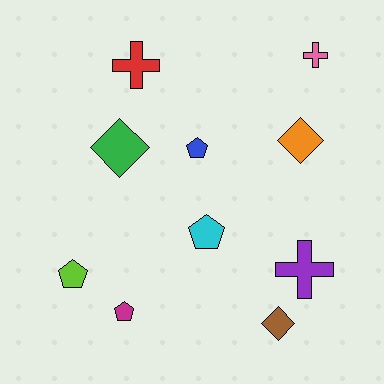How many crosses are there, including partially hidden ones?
There are 3 crosses.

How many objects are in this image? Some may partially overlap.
There are 10 objects.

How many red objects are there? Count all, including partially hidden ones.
There is 1 red object.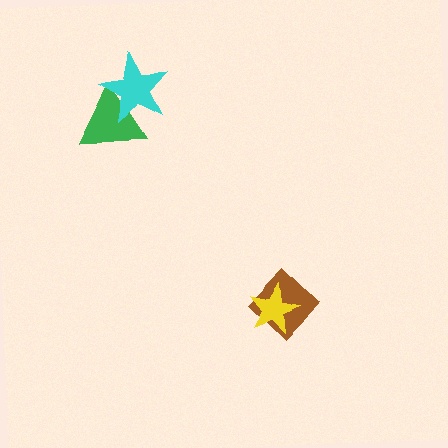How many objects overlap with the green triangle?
1 object overlaps with the green triangle.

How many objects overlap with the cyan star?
1 object overlaps with the cyan star.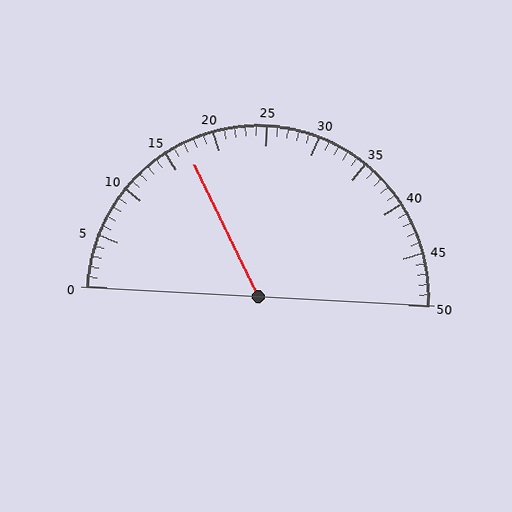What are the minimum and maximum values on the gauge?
The gauge ranges from 0 to 50.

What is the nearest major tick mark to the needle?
The nearest major tick mark is 15.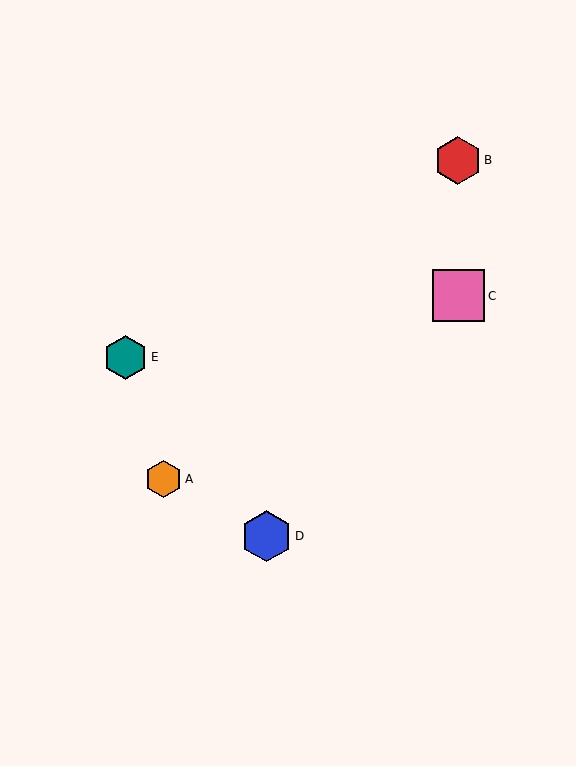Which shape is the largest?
The pink square (labeled C) is the largest.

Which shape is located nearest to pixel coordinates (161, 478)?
The orange hexagon (labeled A) at (163, 479) is nearest to that location.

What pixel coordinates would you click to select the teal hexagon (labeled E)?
Click at (126, 357) to select the teal hexagon E.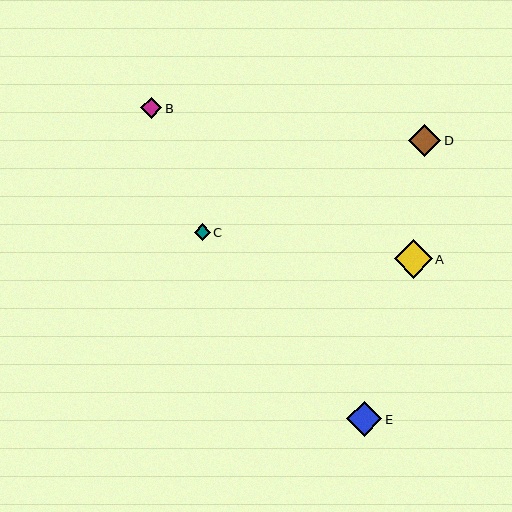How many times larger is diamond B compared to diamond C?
Diamond B is approximately 1.3 times the size of diamond C.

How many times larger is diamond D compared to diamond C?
Diamond D is approximately 2.0 times the size of diamond C.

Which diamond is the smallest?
Diamond C is the smallest with a size of approximately 16 pixels.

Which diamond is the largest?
Diamond A is the largest with a size of approximately 38 pixels.